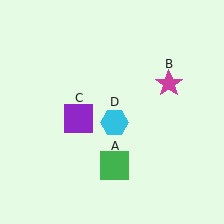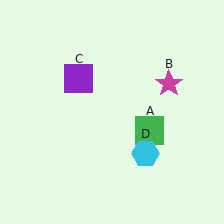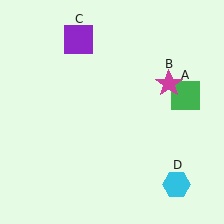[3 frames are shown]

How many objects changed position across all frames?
3 objects changed position: green square (object A), purple square (object C), cyan hexagon (object D).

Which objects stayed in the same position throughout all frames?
Magenta star (object B) remained stationary.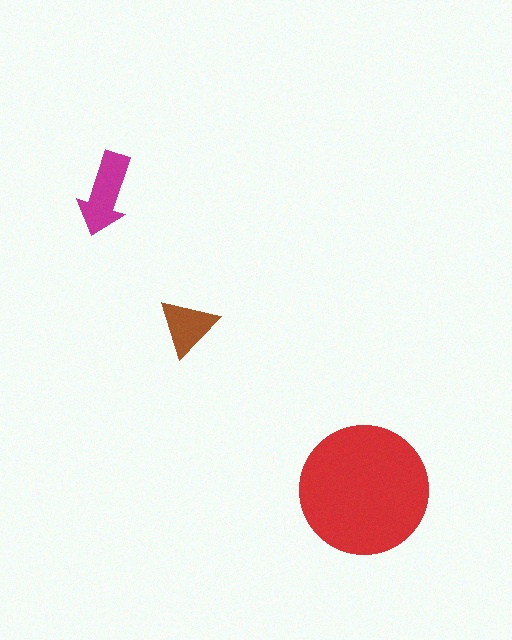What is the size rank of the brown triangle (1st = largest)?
3rd.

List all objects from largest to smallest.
The red circle, the magenta arrow, the brown triangle.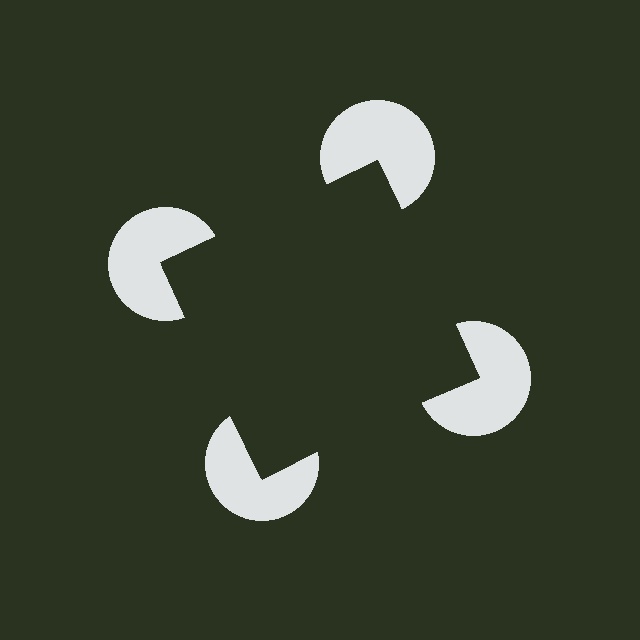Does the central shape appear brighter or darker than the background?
It typically appears slightly darker than the background, even though no actual brightness change is drawn.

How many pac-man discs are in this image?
There are 4 — one at each vertex of the illusory square.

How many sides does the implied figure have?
4 sides.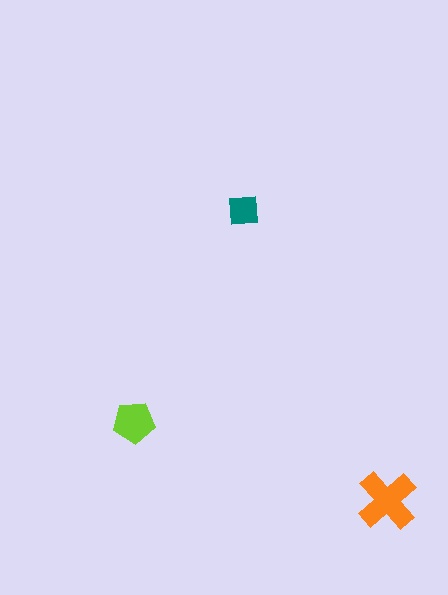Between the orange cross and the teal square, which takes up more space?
The orange cross.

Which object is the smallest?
The teal square.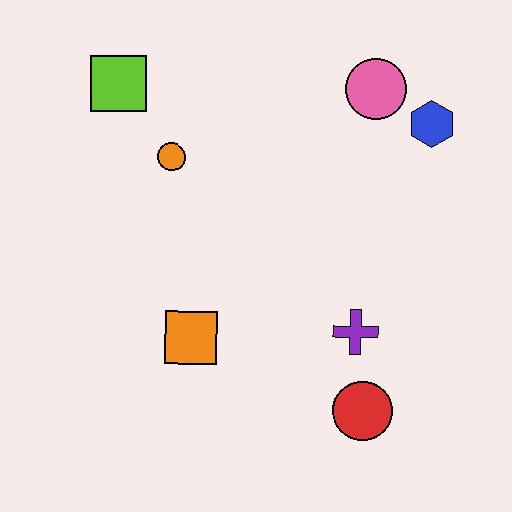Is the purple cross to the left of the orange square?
No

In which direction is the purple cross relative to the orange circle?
The purple cross is to the right of the orange circle.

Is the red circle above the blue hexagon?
No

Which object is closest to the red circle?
The purple cross is closest to the red circle.